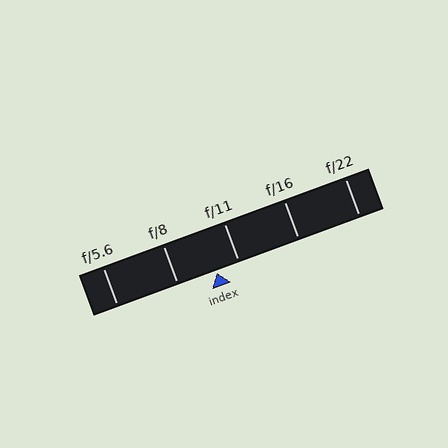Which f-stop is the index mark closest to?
The index mark is closest to f/11.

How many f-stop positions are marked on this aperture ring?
There are 5 f-stop positions marked.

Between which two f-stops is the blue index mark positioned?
The index mark is between f/8 and f/11.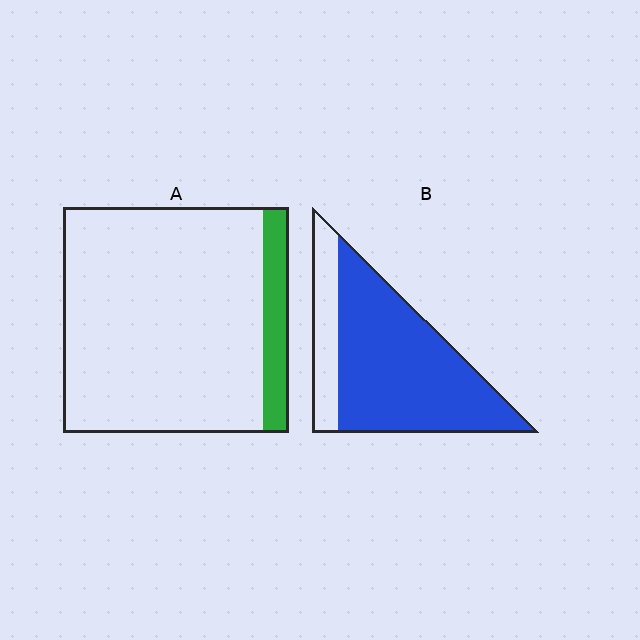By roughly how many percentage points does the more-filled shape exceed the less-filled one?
By roughly 65 percentage points (B over A).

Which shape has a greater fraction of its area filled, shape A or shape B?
Shape B.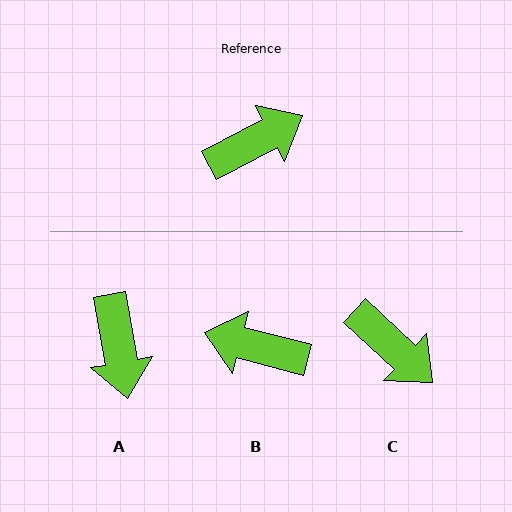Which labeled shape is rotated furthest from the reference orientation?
B, about 137 degrees away.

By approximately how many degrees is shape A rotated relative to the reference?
Approximately 108 degrees clockwise.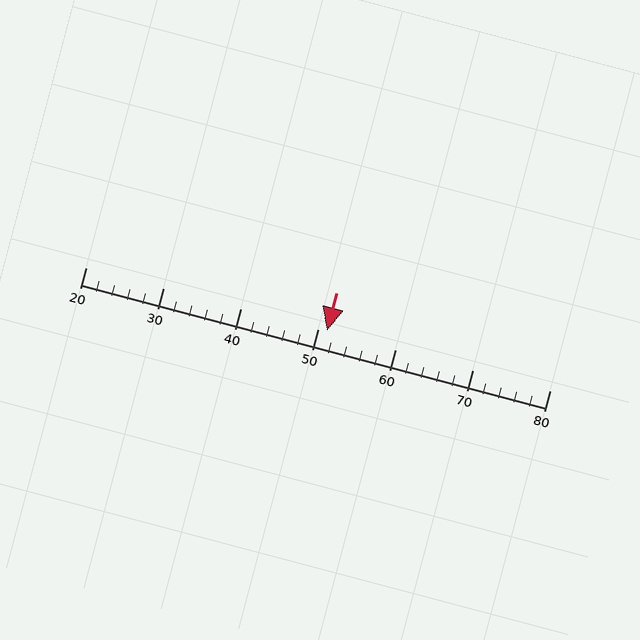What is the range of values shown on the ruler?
The ruler shows values from 20 to 80.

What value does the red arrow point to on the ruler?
The red arrow points to approximately 51.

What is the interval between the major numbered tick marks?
The major tick marks are spaced 10 units apart.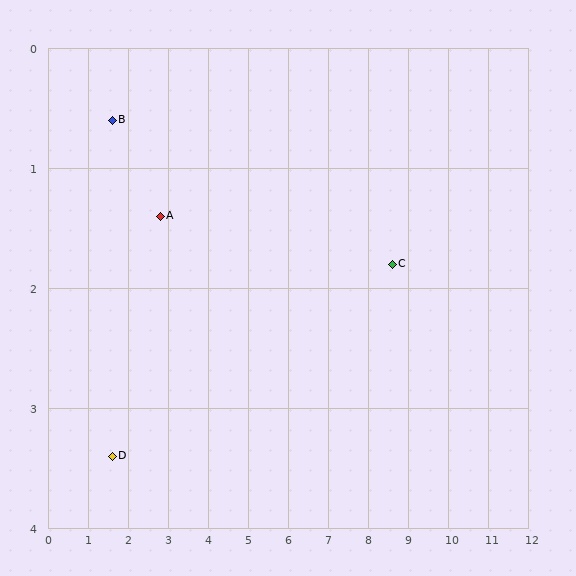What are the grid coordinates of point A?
Point A is at approximately (2.8, 1.4).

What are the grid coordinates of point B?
Point B is at approximately (1.6, 0.6).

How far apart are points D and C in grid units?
Points D and C are about 7.2 grid units apart.